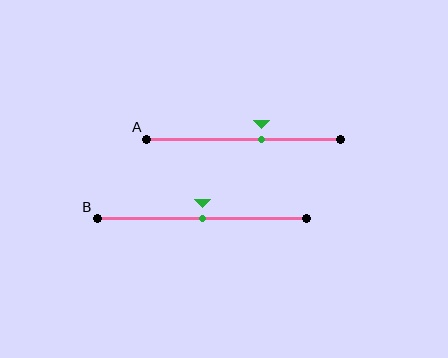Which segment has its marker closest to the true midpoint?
Segment B has its marker closest to the true midpoint.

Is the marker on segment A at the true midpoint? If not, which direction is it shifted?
No, the marker on segment A is shifted to the right by about 9% of the segment length.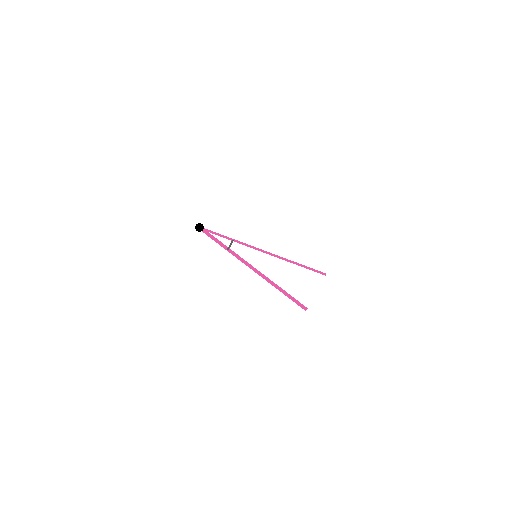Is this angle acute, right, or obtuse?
It is acute.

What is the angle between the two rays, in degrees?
Approximately 17 degrees.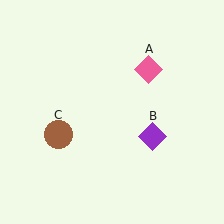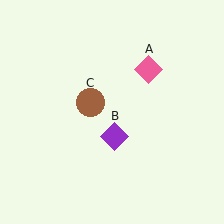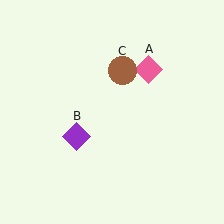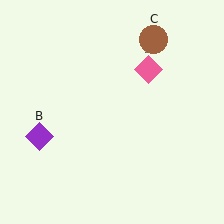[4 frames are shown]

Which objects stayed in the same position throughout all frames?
Pink diamond (object A) remained stationary.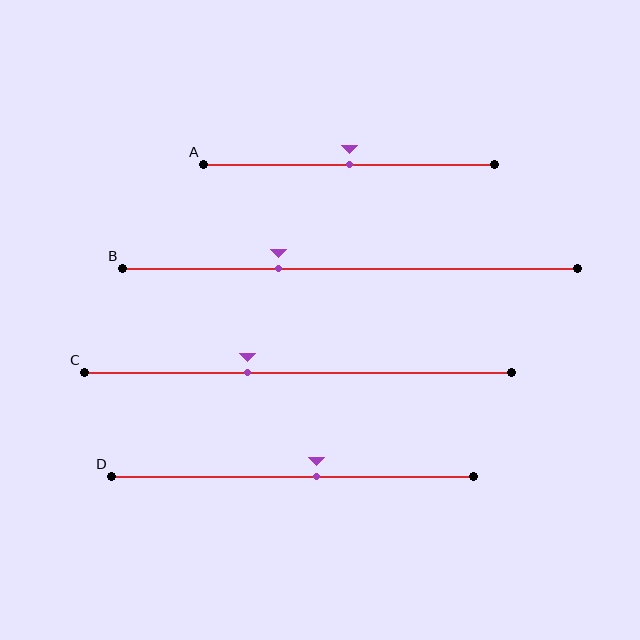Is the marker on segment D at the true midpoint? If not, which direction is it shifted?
No, the marker on segment D is shifted to the right by about 7% of the segment length.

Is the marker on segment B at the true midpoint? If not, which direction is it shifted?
No, the marker on segment B is shifted to the left by about 16% of the segment length.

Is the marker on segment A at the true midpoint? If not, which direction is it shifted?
Yes, the marker on segment A is at the true midpoint.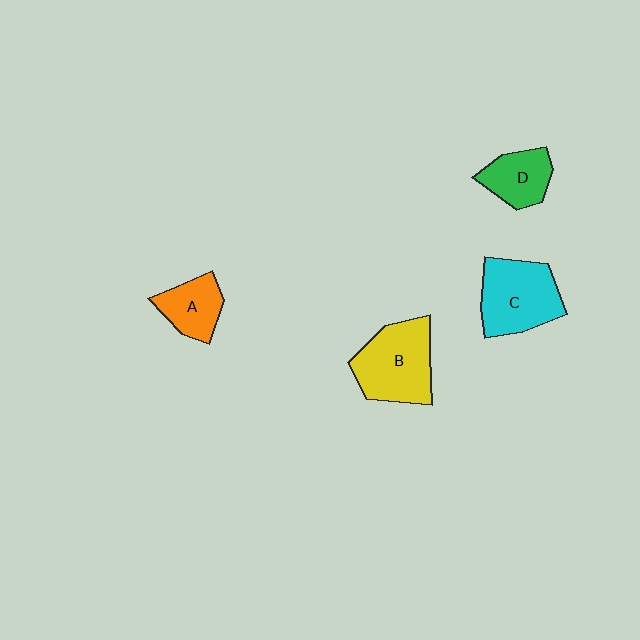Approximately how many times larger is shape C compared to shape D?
Approximately 1.6 times.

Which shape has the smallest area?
Shape A (orange).